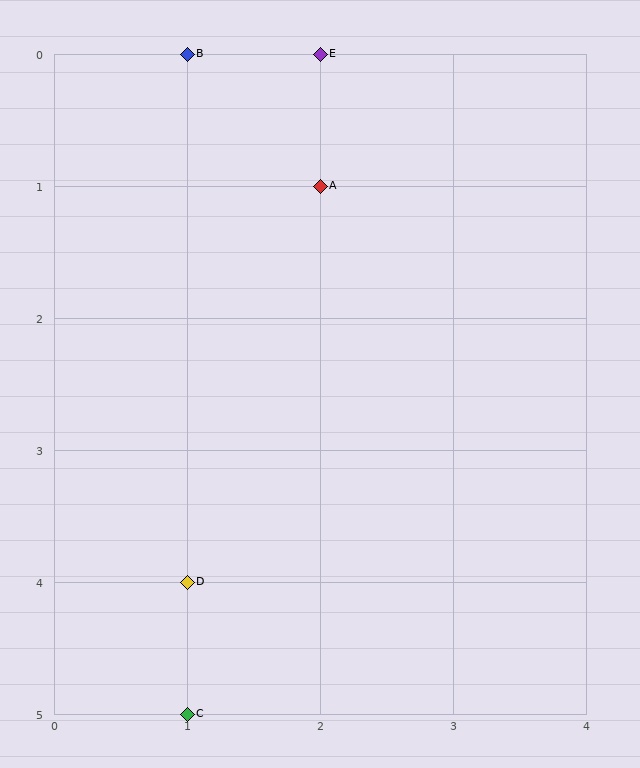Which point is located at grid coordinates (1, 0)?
Point B is at (1, 0).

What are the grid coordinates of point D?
Point D is at grid coordinates (1, 4).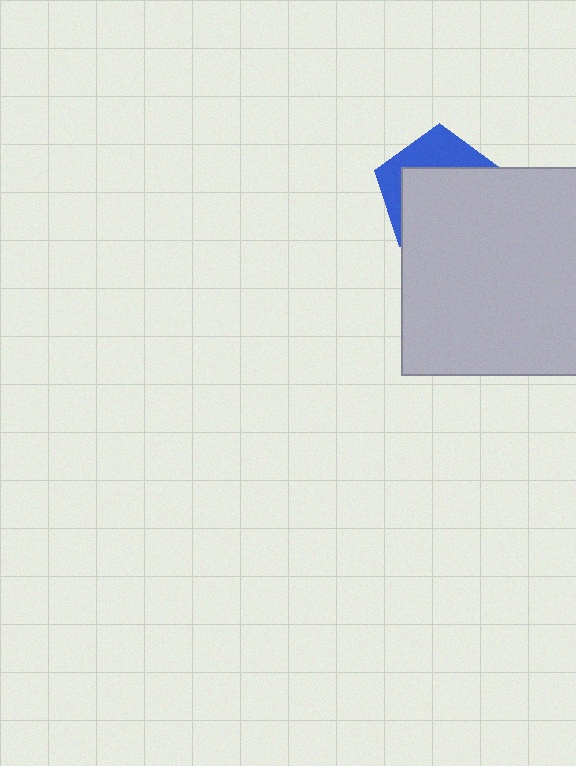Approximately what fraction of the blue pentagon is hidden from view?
Roughly 65% of the blue pentagon is hidden behind the light gray square.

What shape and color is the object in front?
The object in front is a light gray square.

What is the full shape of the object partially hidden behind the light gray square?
The partially hidden object is a blue pentagon.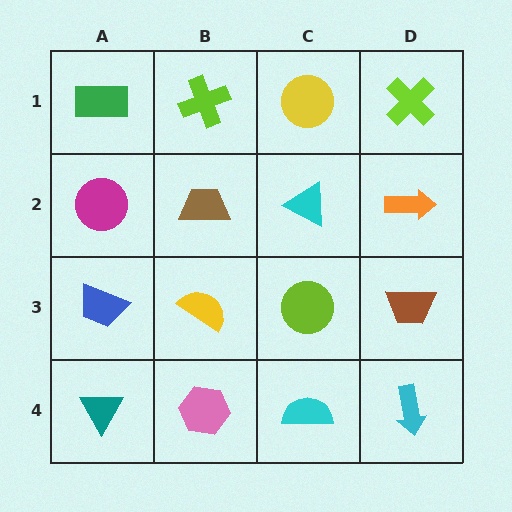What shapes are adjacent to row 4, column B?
A yellow semicircle (row 3, column B), a teal triangle (row 4, column A), a cyan semicircle (row 4, column C).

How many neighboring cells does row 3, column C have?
4.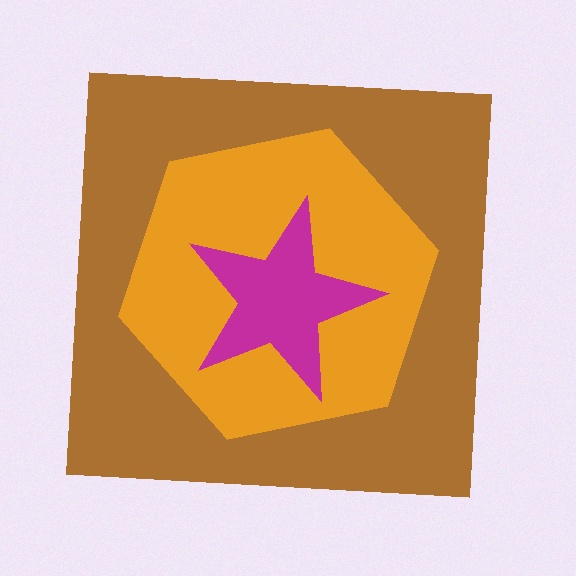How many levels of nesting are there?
3.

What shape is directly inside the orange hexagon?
The magenta star.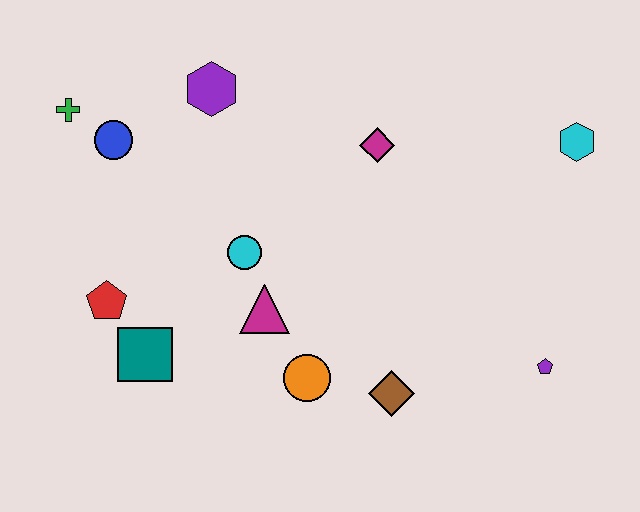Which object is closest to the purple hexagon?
The blue circle is closest to the purple hexagon.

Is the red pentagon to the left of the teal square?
Yes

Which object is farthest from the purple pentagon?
The green cross is farthest from the purple pentagon.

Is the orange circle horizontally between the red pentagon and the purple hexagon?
No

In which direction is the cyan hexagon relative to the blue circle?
The cyan hexagon is to the right of the blue circle.